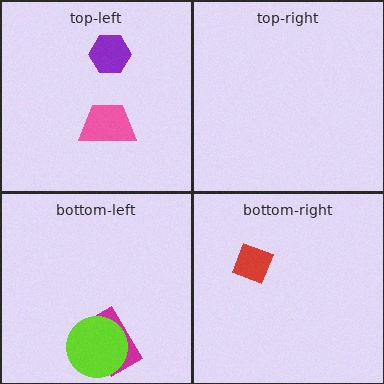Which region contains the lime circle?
The bottom-left region.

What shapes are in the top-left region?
The purple hexagon, the pink trapezoid.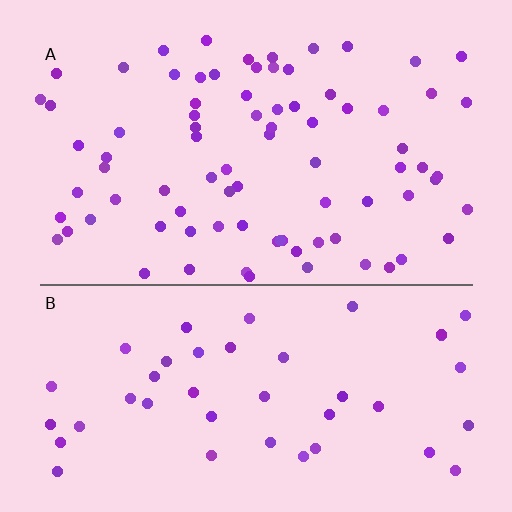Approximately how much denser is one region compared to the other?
Approximately 1.8× — region A over region B.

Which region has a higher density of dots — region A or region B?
A (the top).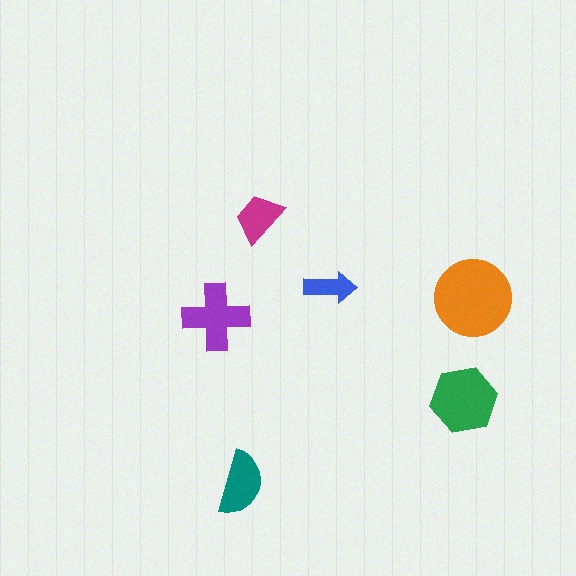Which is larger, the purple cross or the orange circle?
The orange circle.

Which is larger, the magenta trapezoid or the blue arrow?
The magenta trapezoid.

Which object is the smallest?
The blue arrow.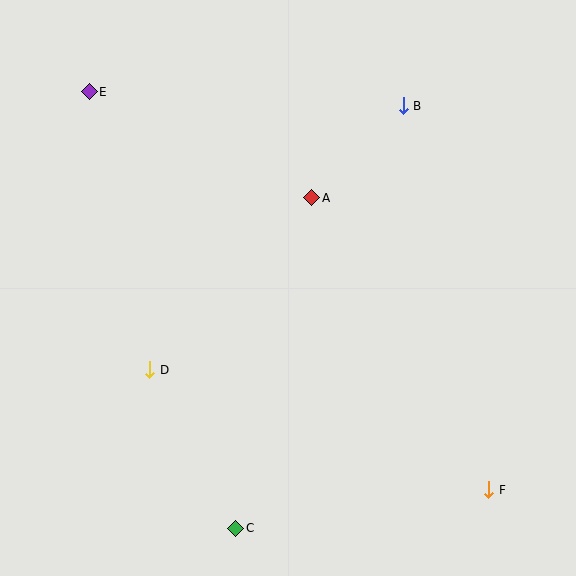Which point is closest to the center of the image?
Point A at (312, 198) is closest to the center.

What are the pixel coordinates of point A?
Point A is at (312, 198).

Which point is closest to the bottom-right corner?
Point F is closest to the bottom-right corner.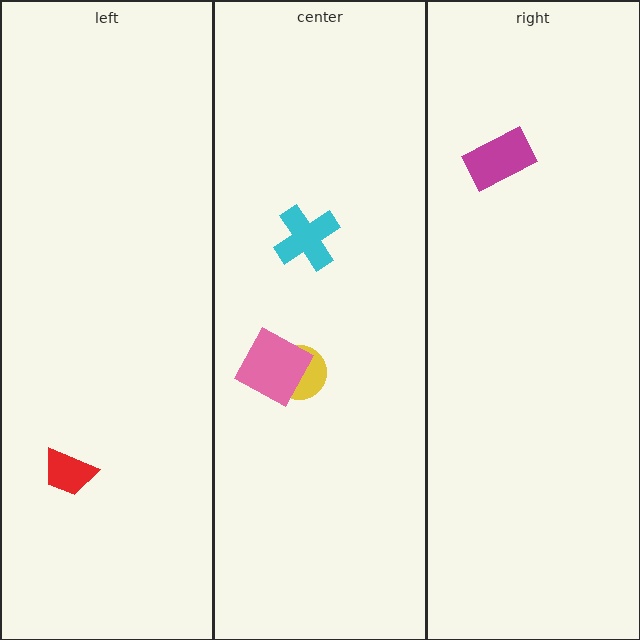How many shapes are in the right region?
1.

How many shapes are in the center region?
3.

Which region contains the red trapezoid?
The left region.